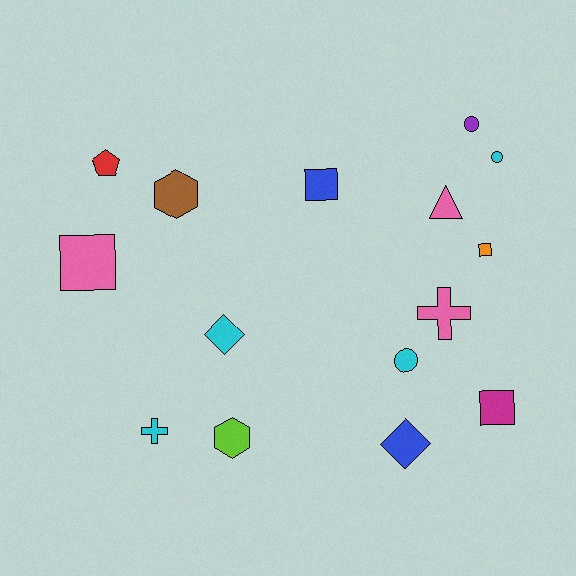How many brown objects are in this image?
There is 1 brown object.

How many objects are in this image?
There are 15 objects.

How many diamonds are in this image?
There are 2 diamonds.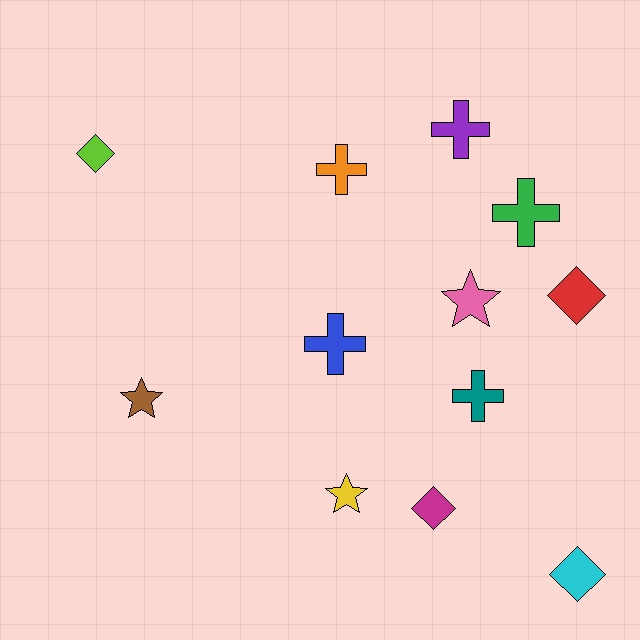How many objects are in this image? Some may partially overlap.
There are 12 objects.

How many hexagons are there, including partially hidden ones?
There are no hexagons.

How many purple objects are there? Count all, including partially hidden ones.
There is 1 purple object.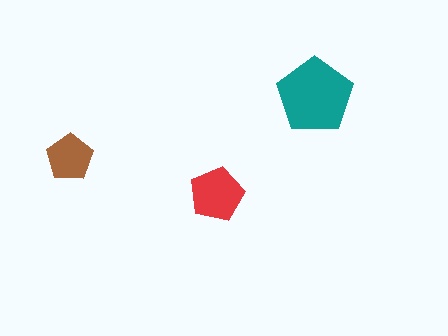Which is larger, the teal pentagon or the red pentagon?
The teal one.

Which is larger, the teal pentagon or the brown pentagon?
The teal one.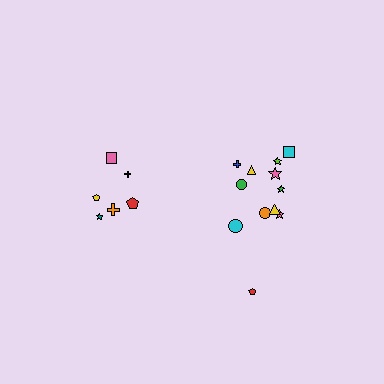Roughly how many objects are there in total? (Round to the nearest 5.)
Roughly 20 objects in total.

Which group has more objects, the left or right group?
The right group.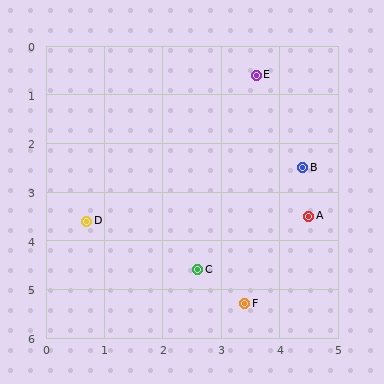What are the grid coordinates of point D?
Point D is at approximately (0.7, 3.6).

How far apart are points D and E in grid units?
Points D and E are about 4.2 grid units apart.